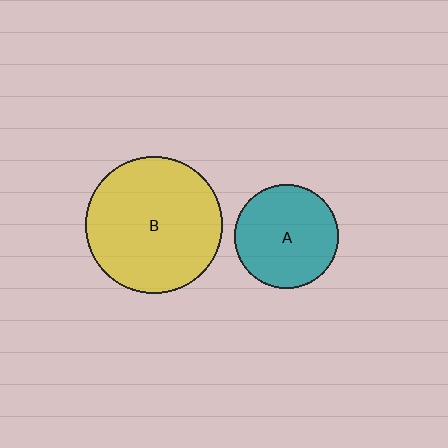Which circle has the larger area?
Circle B (yellow).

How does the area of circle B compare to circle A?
Approximately 1.7 times.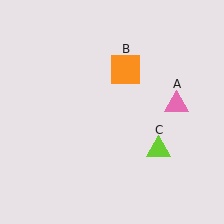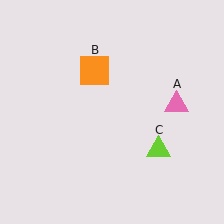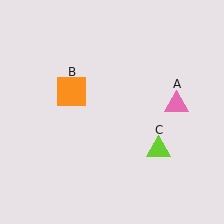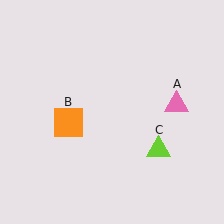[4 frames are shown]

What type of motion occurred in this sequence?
The orange square (object B) rotated counterclockwise around the center of the scene.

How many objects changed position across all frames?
1 object changed position: orange square (object B).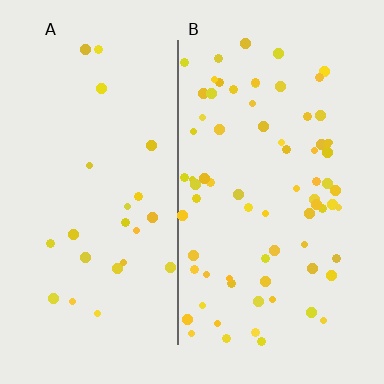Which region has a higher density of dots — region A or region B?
B (the right).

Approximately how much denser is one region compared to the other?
Approximately 3.1× — region B over region A.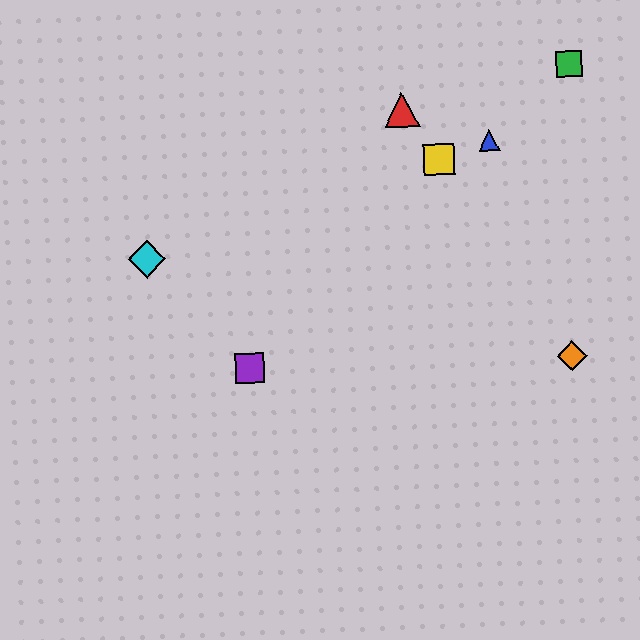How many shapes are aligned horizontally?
2 shapes (the purple square, the orange diamond) are aligned horizontally.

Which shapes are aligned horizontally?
The purple square, the orange diamond are aligned horizontally.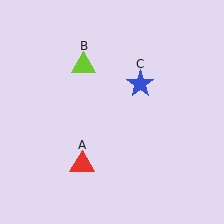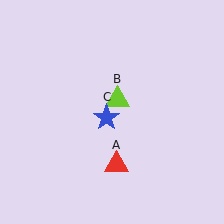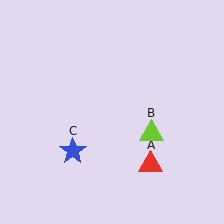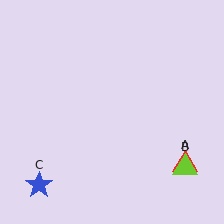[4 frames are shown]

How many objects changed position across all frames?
3 objects changed position: red triangle (object A), lime triangle (object B), blue star (object C).